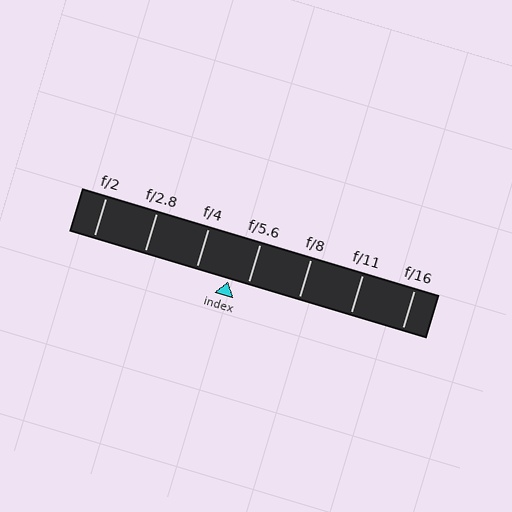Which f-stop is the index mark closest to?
The index mark is closest to f/5.6.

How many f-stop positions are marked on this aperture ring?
There are 7 f-stop positions marked.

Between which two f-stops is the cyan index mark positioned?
The index mark is between f/4 and f/5.6.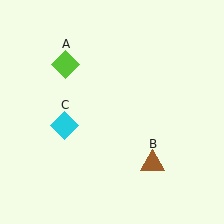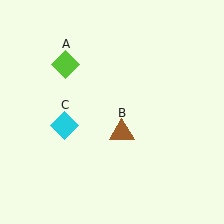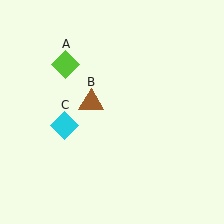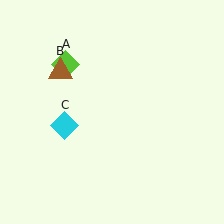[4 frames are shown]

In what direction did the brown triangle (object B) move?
The brown triangle (object B) moved up and to the left.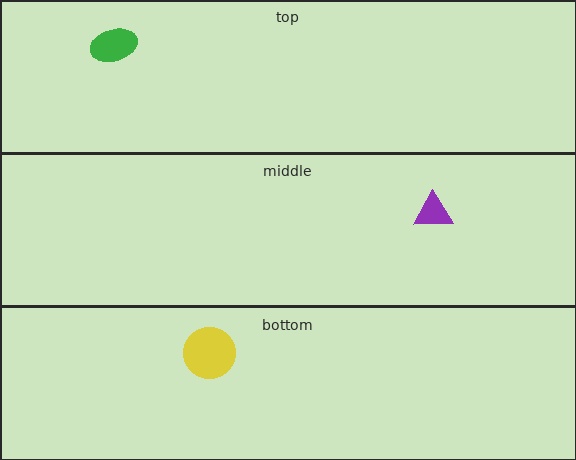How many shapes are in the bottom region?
1.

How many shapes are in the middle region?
1.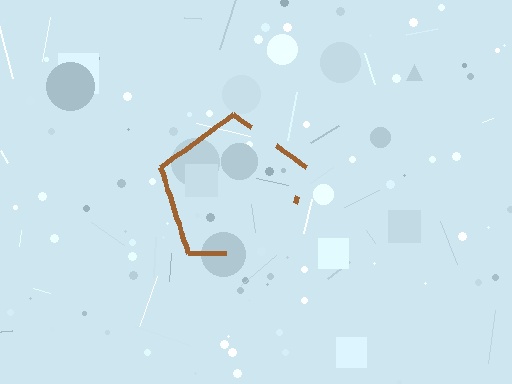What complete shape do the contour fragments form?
The contour fragments form a pentagon.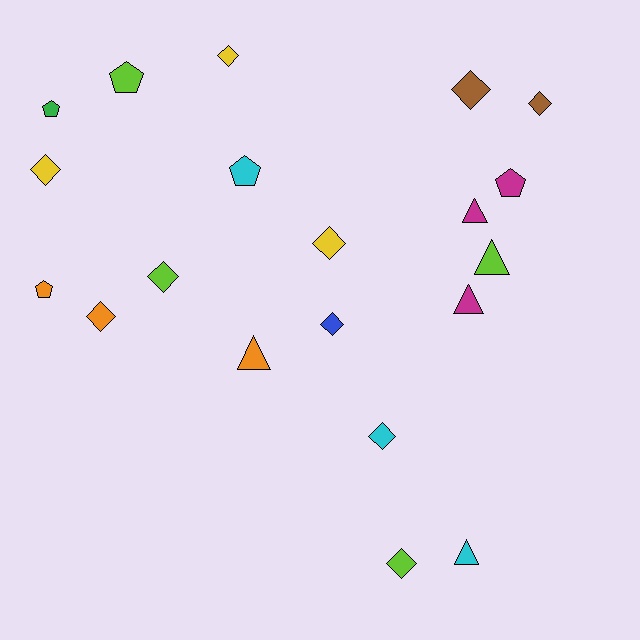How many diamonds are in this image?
There are 10 diamonds.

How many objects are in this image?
There are 20 objects.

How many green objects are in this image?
There is 1 green object.